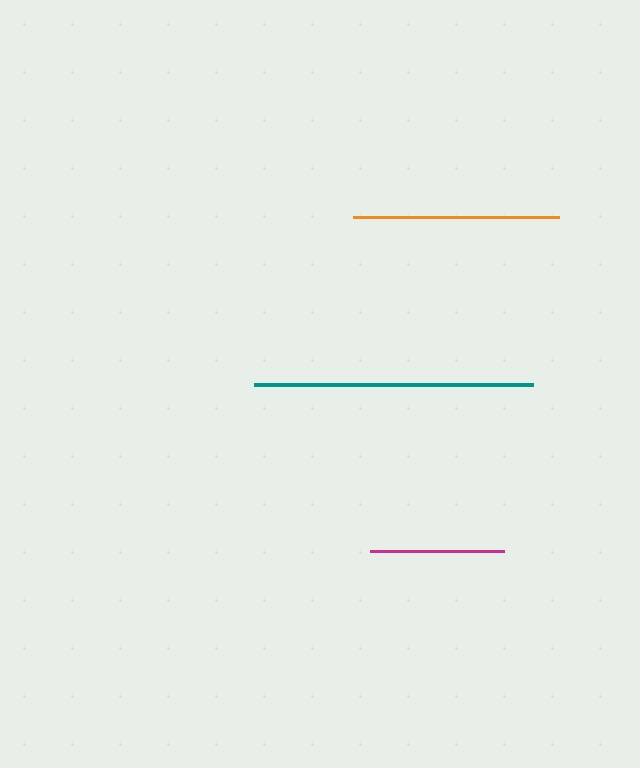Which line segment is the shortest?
The magenta line is the shortest at approximately 134 pixels.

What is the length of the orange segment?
The orange segment is approximately 207 pixels long.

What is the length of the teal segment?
The teal segment is approximately 278 pixels long.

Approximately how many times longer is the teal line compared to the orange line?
The teal line is approximately 1.3 times the length of the orange line.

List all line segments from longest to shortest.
From longest to shortest: teal, orange, magenta.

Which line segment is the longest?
The teal line is the longest at approximately 278 pixels.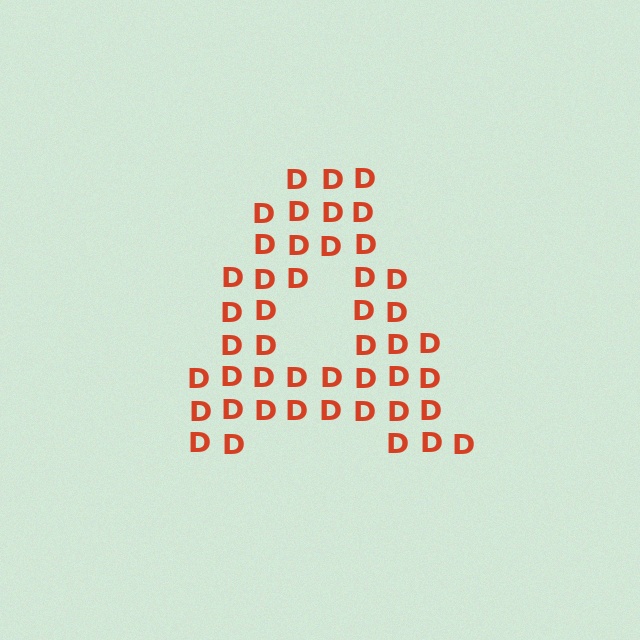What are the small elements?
The small elements are letter D's.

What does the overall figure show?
The overall figure shows the letter A.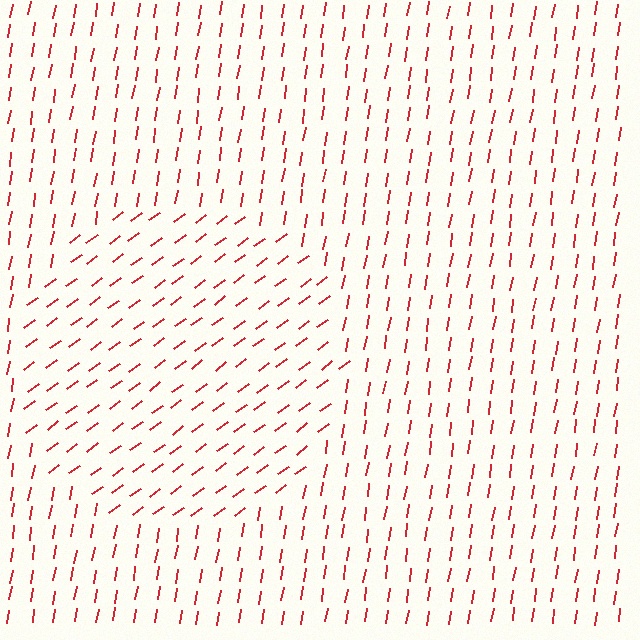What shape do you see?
I see a circle.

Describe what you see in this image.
The image is filled with small red line segments. A circle region in the image has lines oriented differently from the surrounding lines, creating a visible texture boundary.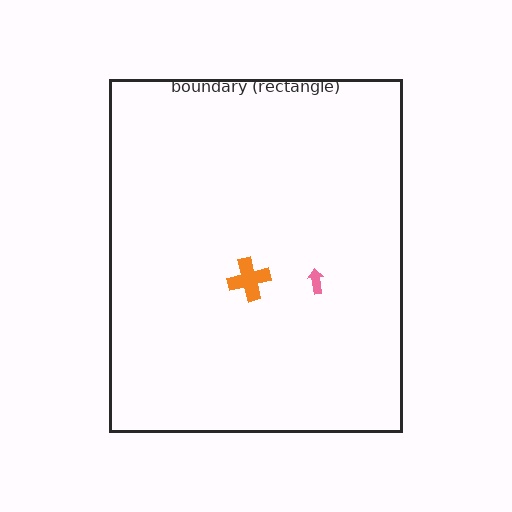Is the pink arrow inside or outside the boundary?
Inside.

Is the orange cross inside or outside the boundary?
Inside.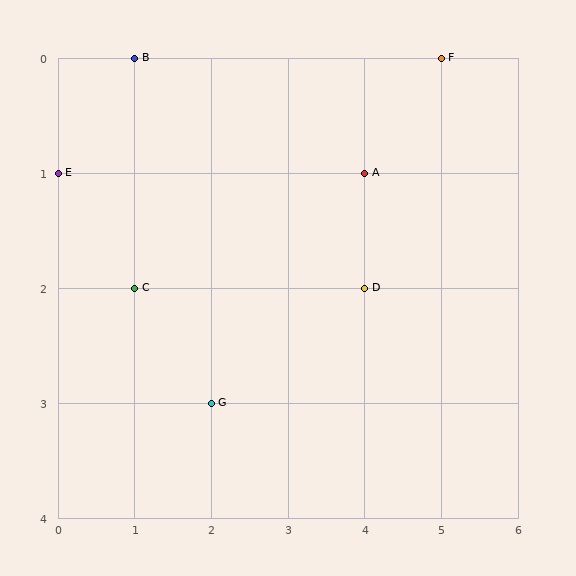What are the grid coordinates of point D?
Point D is at grid coordinates (4, 2).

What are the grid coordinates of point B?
Point B is at grid coordinates (1, 0).